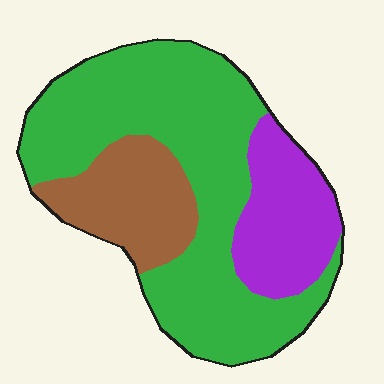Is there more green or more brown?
Green.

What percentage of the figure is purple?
Purple covers around 20% of the figure.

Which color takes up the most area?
Green, at roughly 60%.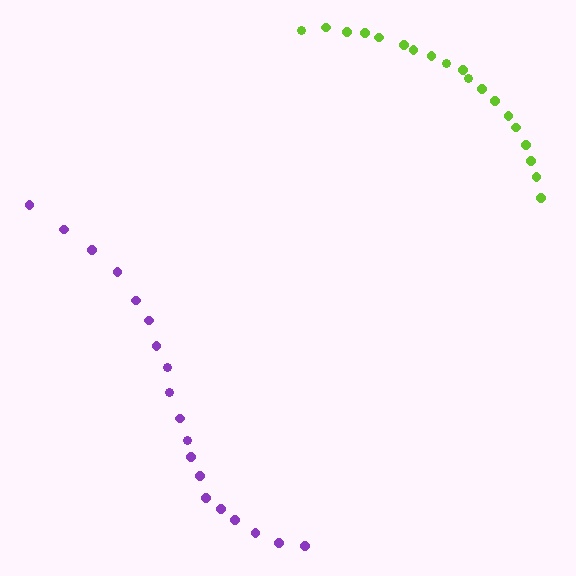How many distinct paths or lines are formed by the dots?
There are 2 distinct paths.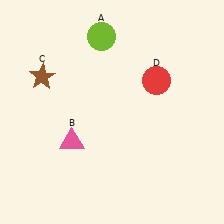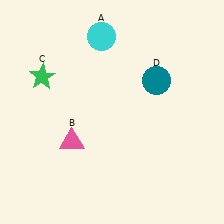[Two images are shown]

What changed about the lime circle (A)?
In Image 1, A is lime. In Image 2, it changed to cyan.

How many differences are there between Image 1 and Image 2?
There are 3 differences between the two images.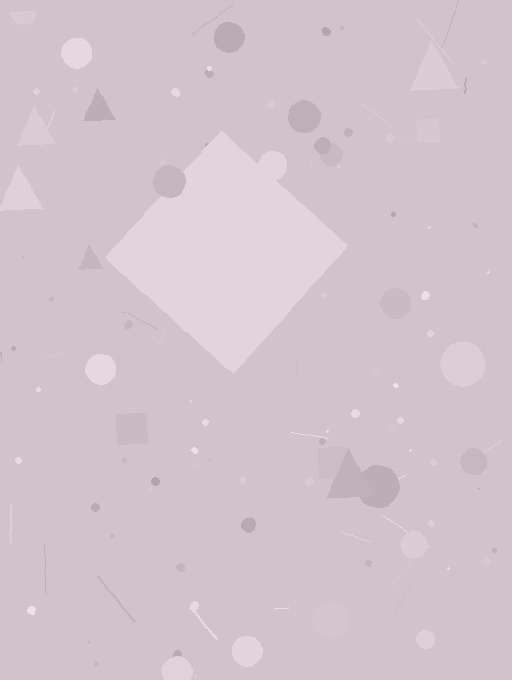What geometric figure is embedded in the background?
A diamond is embedded in the background.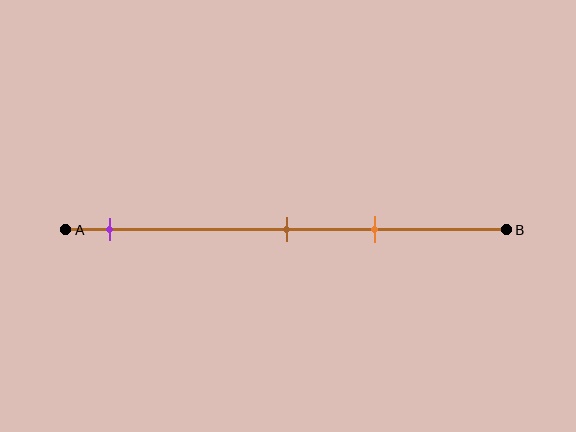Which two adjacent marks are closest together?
The brown and orange marks are the closest adjacent pair.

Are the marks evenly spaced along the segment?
No, the marks are not evenly spaced.